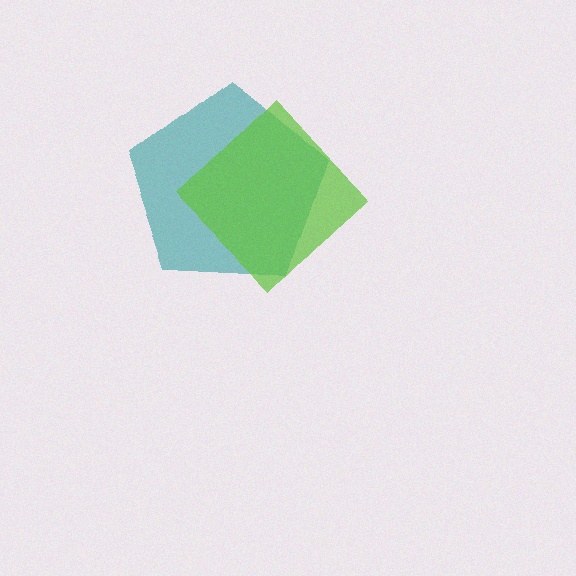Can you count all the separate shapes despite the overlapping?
Yes, there are 2 separate shapes.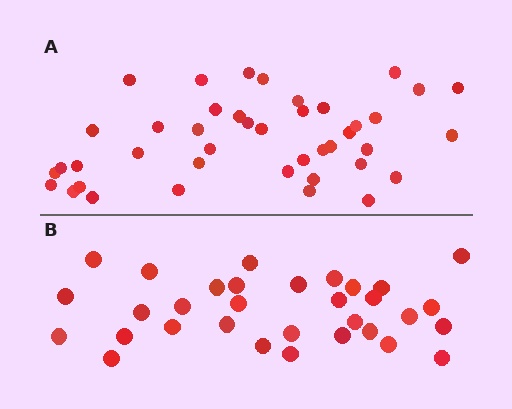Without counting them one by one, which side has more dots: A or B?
Region A (the top region) has more dots.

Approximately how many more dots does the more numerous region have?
Region A has roughly 10 or so more dots than region B.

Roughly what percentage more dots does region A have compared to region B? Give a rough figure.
About 30% more.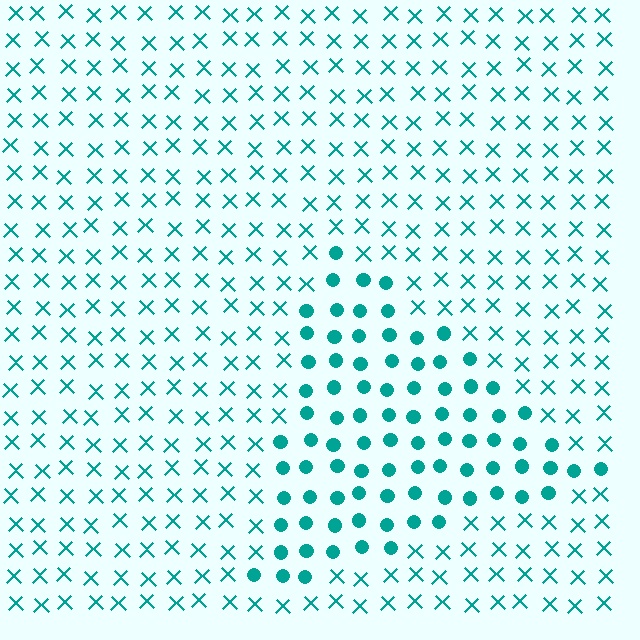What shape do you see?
I see a triangle.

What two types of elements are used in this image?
The image uses circles inside the triangle region and X marks outside it.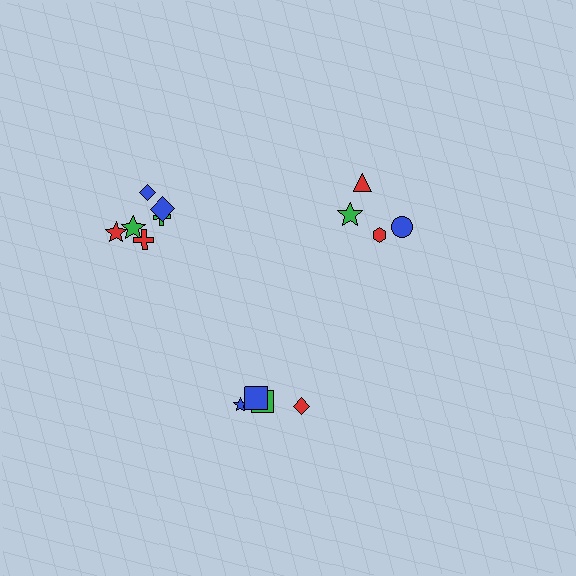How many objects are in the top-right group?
There are 4 objects.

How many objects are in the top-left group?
There are 6 objects.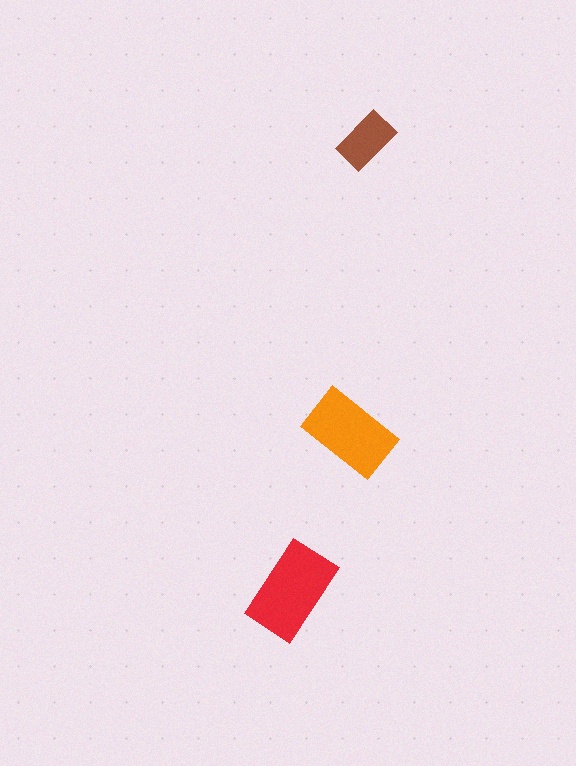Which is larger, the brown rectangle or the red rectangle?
The red one.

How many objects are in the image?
There are 3 objects in the image.